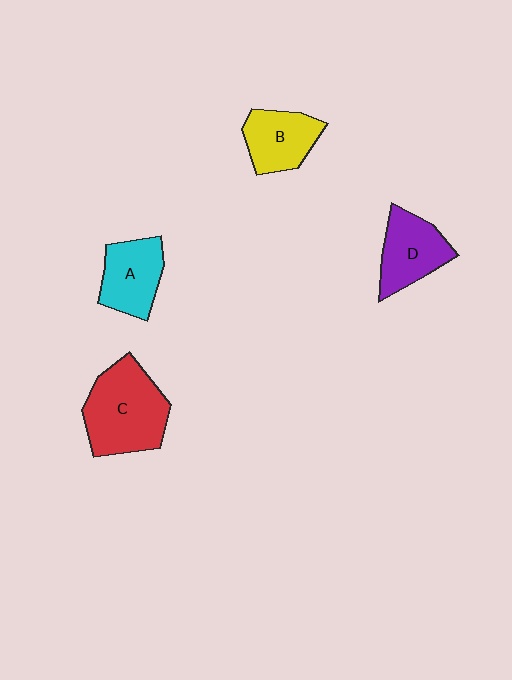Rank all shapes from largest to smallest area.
From largest to smallest: C (red), D (purple), A (cyan), B (yellow).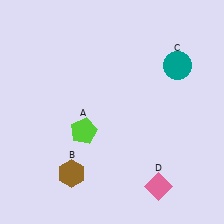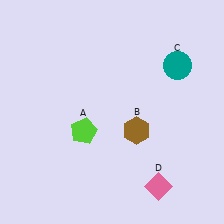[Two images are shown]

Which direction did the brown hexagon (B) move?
The brown hexagon (B) moved right.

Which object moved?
The brown hexagon (B) moved right.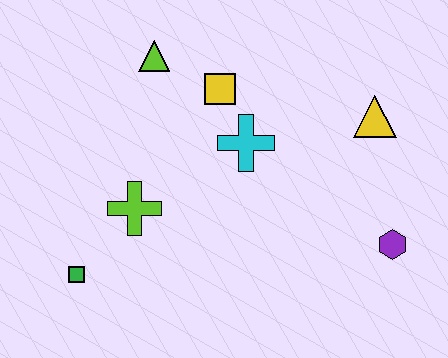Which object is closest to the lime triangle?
The yellow square is closest to the lime triangle.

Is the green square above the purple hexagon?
No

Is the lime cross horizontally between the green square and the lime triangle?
Yes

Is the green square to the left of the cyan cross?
Yes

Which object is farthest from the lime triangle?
The purple hexagon is farthest from the lime triangle.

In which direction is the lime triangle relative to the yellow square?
The lime triangle is to the left of the yellow square.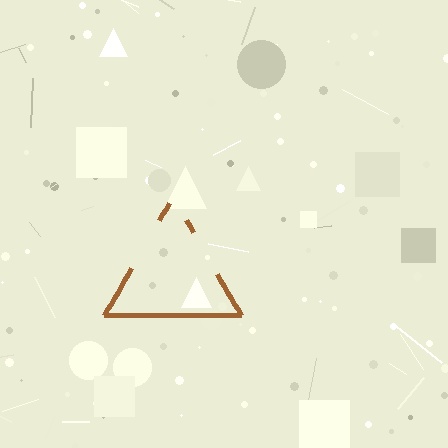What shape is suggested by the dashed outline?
The dashed outline suggests a triangle.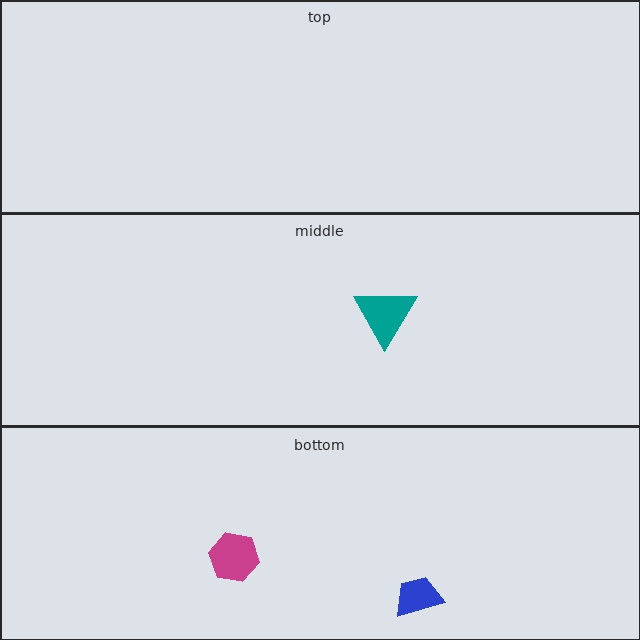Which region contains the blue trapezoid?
The bottom region.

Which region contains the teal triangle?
The middle region.